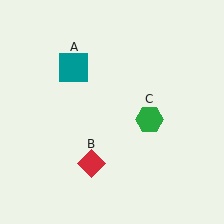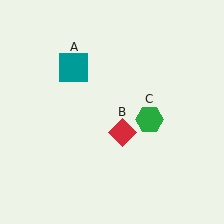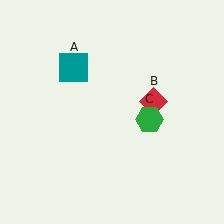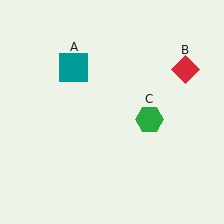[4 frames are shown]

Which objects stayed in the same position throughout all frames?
Teal square (object A) and green hexagon (object C) remained stationary.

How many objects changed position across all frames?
1 object changed position: red diamond (object B).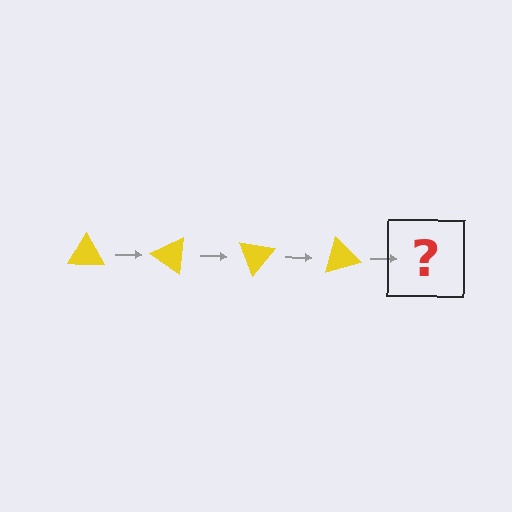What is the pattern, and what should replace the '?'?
The pattern is that the triangle rotates 35 degrees each step. The '?' should be a yellow triangle rotated 140 degrees.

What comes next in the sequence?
The next element should be a yellow triangle rotated 140 degrees.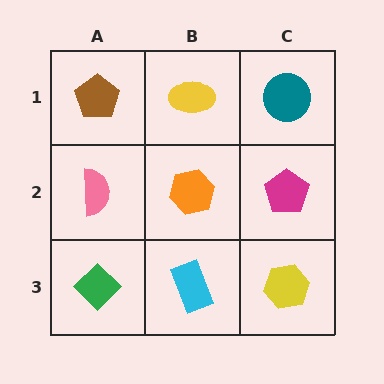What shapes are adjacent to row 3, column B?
An orange hexagon (row 2, column B), a green diamond (row 3, column A), a yellow hexagon (row 3, column C).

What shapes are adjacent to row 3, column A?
A pink semicircle (row 2, column A), a cyan rectangle (row 3, column B).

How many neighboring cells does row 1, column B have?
3.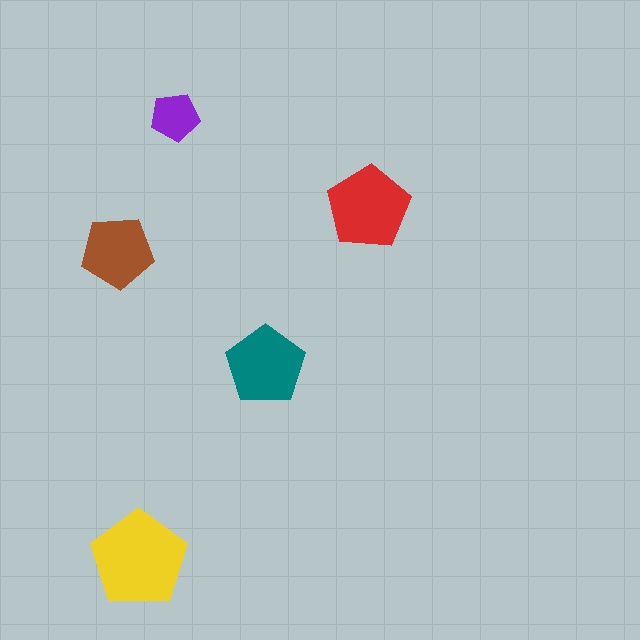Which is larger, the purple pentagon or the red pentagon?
The red one.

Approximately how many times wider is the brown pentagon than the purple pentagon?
About 1.5 times wider.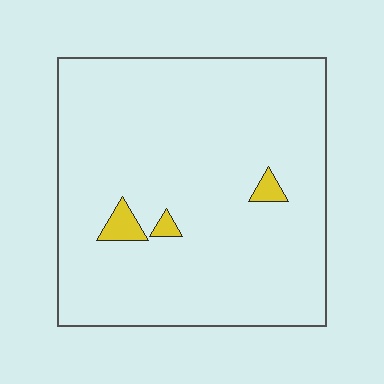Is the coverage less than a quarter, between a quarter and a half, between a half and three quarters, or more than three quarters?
Less than a quarter.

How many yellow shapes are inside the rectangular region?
3.